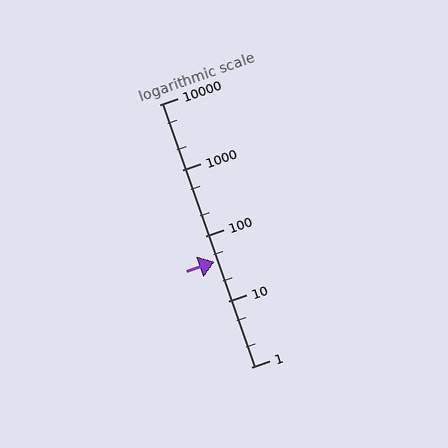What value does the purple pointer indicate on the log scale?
The pointer indicates approximately 40.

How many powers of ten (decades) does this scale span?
The scale spans 4 decades, from 1 to 10000.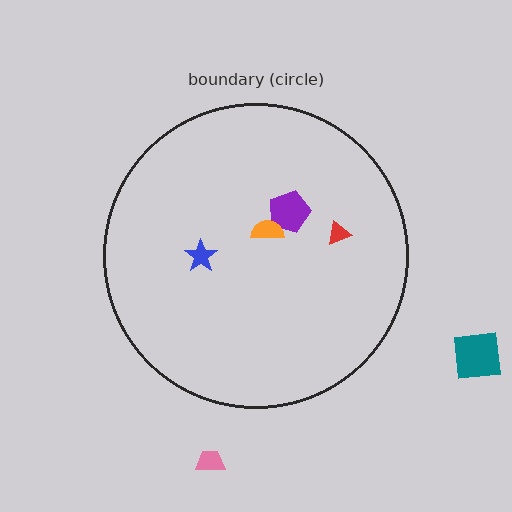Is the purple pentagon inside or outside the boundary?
Inside.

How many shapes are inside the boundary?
4 inside, 2 outside.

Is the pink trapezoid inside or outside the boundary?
Outside.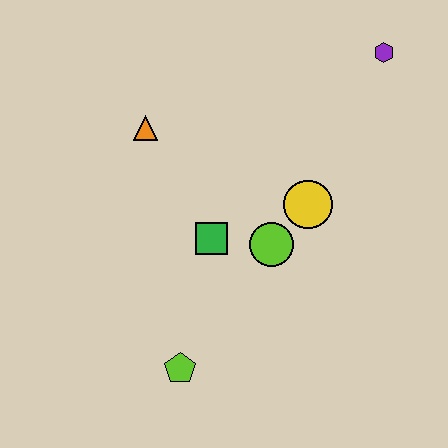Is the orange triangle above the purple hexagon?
No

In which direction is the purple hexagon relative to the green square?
The purple hexagon is above the green square.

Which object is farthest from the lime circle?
The purple hexagon is farthest from the lime circle.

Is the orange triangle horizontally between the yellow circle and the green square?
No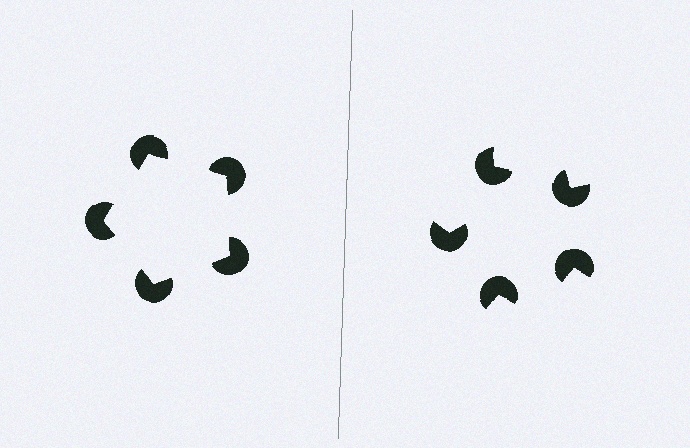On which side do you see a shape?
An illusory pentagon appears on the left side. On the right side the wedge cuts are rotated, so no coherent shape forms.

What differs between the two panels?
The pac-man discs are positioned identically on both sides; only the wedge orientations differ. On the left they align to a pentagon; on the right they are misaligned.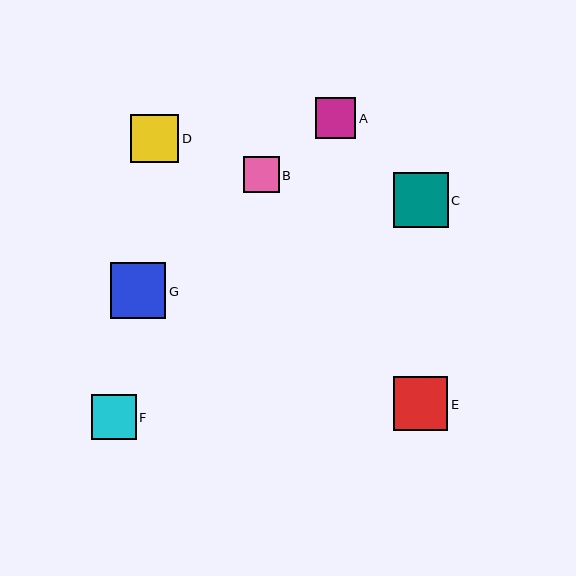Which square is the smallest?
Square B is the smallest with a size of approximately 36 pixels.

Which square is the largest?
Square G is the largest with a size of approximately 56 pixels.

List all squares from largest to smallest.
From largest to smallest: G, C, E, D, F, A, B.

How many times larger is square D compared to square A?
Square D is approximately 1.2 times the size of square A.